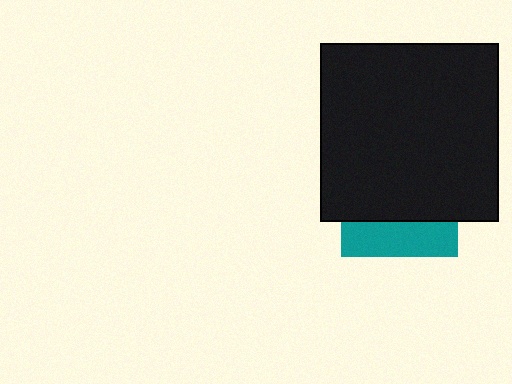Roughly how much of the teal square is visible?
A small part of it is visible (roughly 31%).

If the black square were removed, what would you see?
You would see the complete teal square.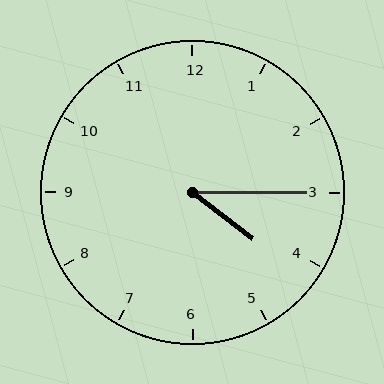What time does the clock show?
4:15.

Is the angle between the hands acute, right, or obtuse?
It is acute.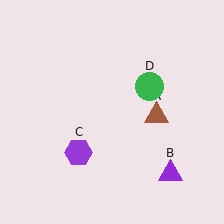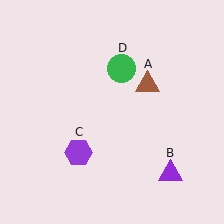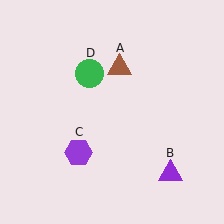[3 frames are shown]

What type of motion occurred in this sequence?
The brown triangle (object A), green circle (object D) rotated counterclockwise around the center of the scene.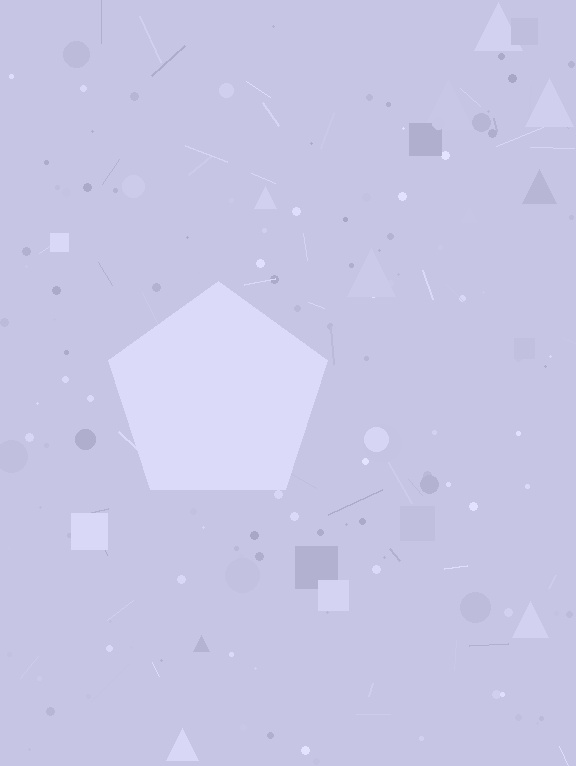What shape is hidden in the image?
A pentagon is hidden in the image.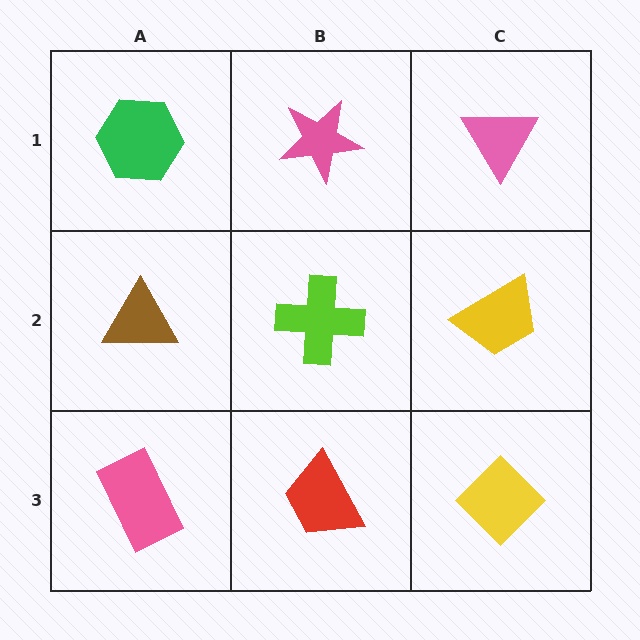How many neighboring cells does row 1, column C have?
2.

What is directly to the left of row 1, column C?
A pink star.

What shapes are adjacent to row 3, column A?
A brown triangle (row 2, column A), a red trapezoid (row 3, column B).